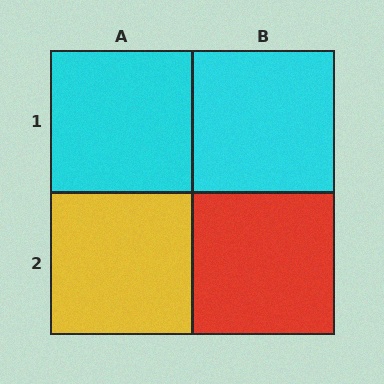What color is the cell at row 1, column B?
Cyan.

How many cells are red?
1 cell is red.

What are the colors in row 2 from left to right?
Yellow, red.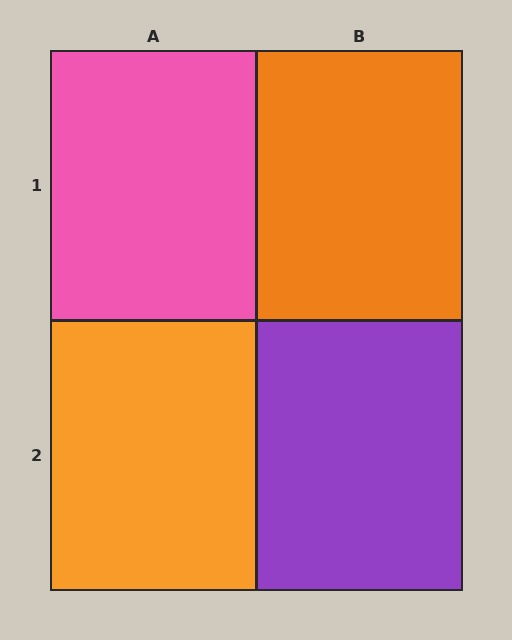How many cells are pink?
1 cell is pink.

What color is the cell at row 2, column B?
Purple.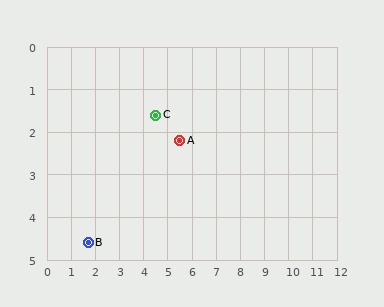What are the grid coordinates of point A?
Point A is at approximately (5.5, 2.2).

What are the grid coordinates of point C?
Point C is at approximately (4.5, 1.6).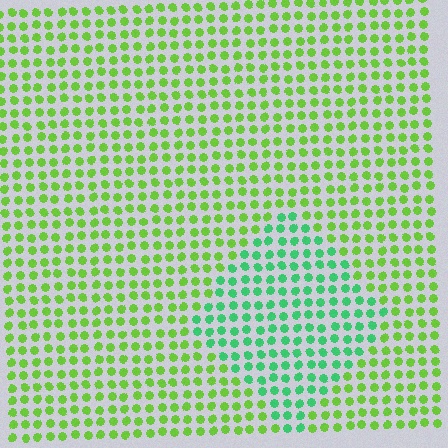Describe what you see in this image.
The image is filled with small lime elements in a uniform arrangement. A diamond-shaped region is visible where the elements are tinted to a slightly different hue, forming a subtle color boundary.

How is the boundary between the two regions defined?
The boundary is defined purely by a slight shift in hue (about 43 degrees). Spacing, size, and orientation are identical on both sides.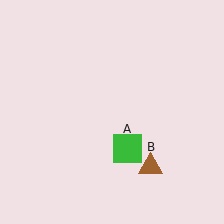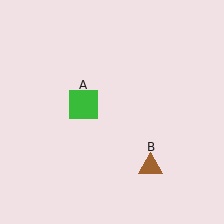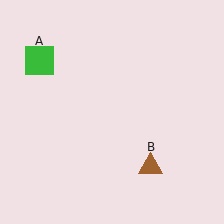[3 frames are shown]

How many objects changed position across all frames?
1 object changed position: green square (object A).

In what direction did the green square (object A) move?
The green square (object A) moved up and to the left.